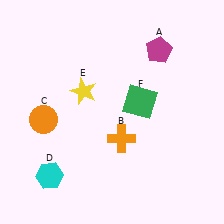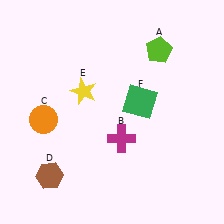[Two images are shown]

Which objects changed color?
A changed from magenta to lime. B changed from orange to magenta. D changed from cyan to brown.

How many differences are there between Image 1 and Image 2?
There are 3 differences between the two images.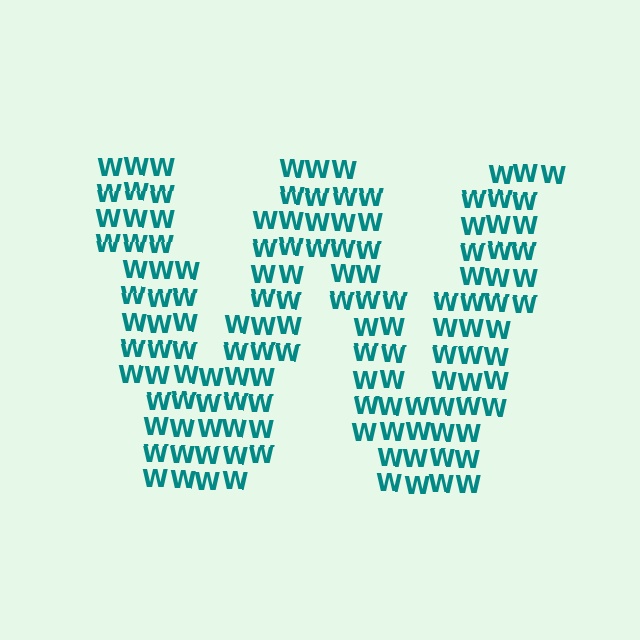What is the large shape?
The large shape is the letter W.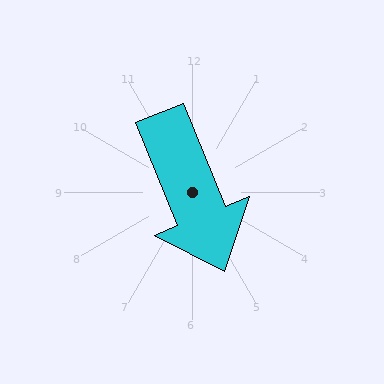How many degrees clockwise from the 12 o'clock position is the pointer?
Approximately 158 degrees.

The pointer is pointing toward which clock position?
Roughly 5 o'clock.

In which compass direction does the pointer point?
South.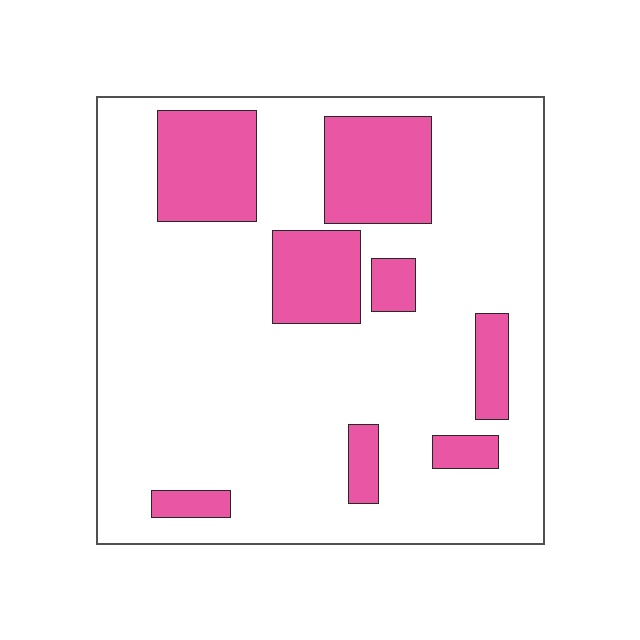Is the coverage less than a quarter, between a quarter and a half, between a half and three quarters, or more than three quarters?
Less than a quarter.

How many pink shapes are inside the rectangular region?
8.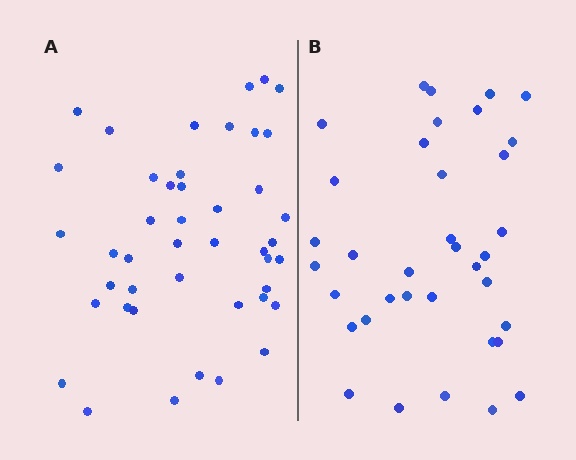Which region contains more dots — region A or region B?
Region A (the left region) has more dots.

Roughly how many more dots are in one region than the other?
Region A has roughly 8 or so more dots than region B.